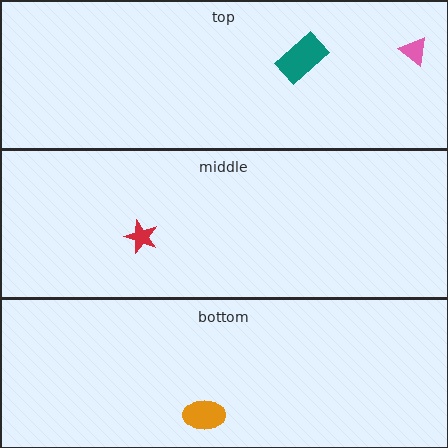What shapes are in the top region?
The teal rectangle, the pink triangle.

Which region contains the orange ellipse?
The bottom region.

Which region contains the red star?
The middle region.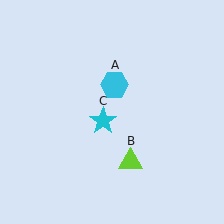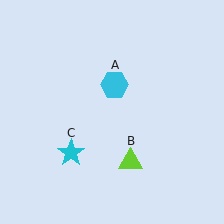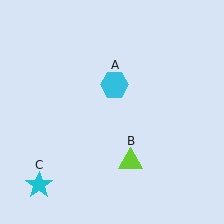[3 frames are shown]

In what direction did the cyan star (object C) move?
The cyan star (object C) moved down and to the left.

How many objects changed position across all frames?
1 object changed position: cyan star (object C).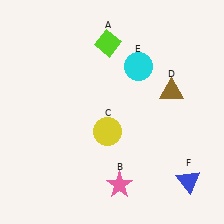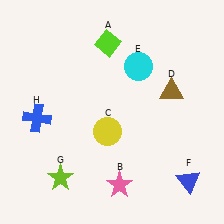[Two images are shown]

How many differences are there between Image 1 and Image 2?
There are 2 differences between the two images.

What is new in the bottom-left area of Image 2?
A lime star (G) was added in the bottom-left area of Image 2.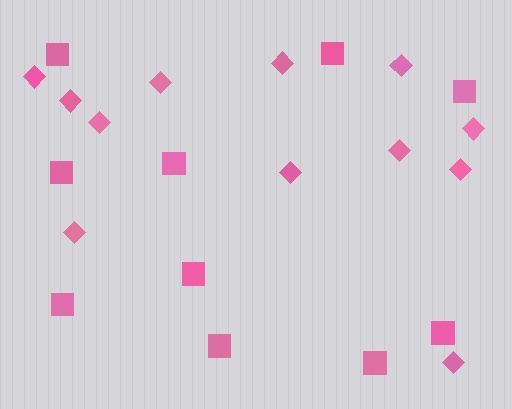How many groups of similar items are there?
There are 2 groups: one group of squares (10) and one group of diamonds (12).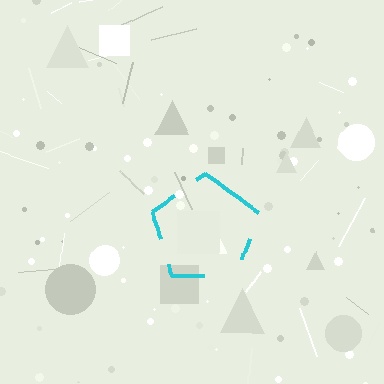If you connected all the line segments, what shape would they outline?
They would outline a pentagon.